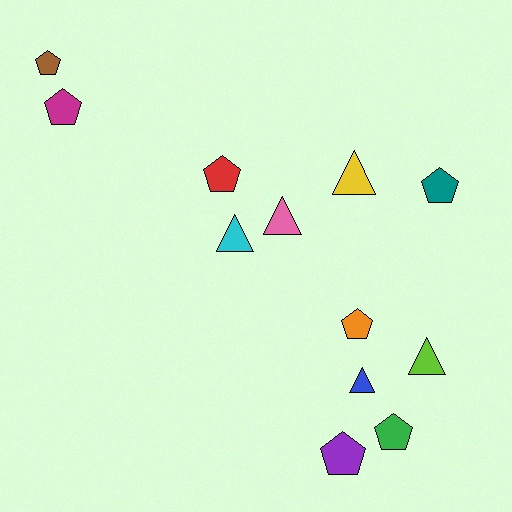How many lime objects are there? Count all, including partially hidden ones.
There is 1 lime object.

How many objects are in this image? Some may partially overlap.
There are 12 objects.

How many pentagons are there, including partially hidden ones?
There are 7 pentagons.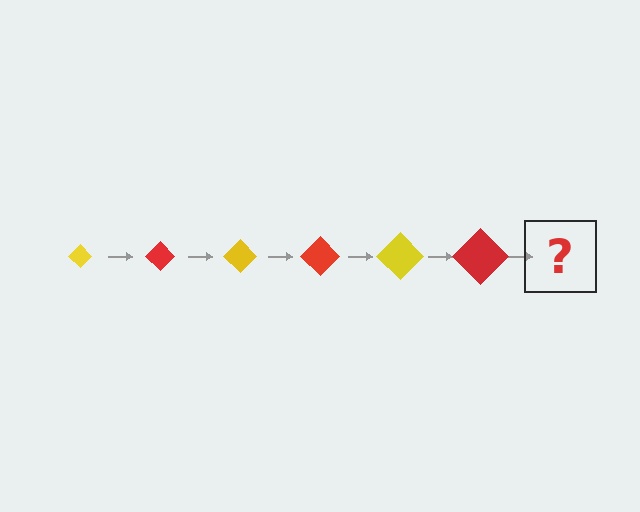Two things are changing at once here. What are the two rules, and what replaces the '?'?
The two rules are that the diamond grows larger each step and the color cycles through yellow and red. The '?' should be a yellow diamond, larger than the previous one.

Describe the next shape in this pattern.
It should be a yellow diamond, larger than the previous one.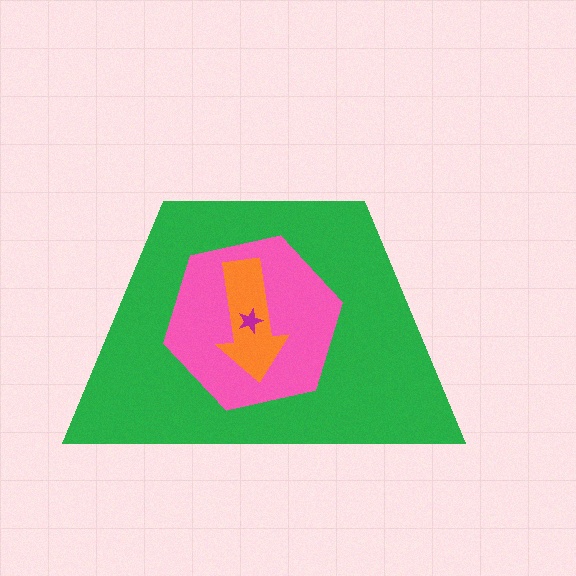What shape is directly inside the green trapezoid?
The pink hexagon.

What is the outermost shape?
The green trapezoid.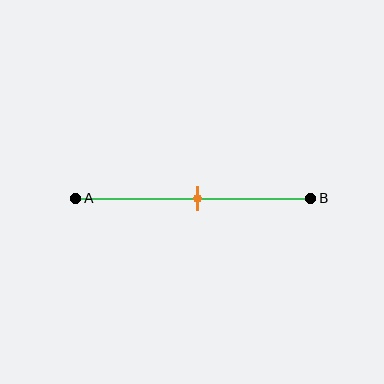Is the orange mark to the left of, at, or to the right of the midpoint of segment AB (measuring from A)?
The orange mark is approximately at the midpoint of segment AB.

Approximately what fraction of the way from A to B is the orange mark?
The orange mark is approximately 50% of the way from A to B.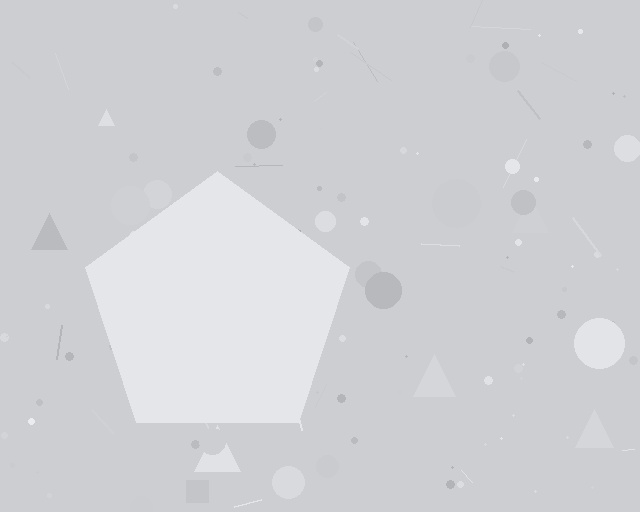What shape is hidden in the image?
A pentagon is hidden in the image.